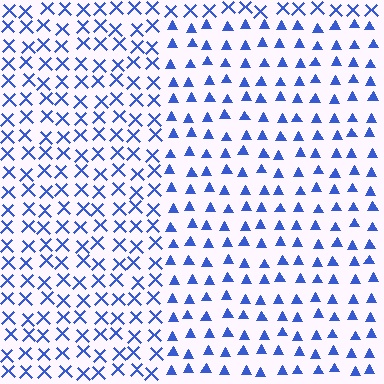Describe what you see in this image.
The image is filled with small blue elements arranged in a uniform grid. A rectangle-shaped region contains triangles, while the surrounding area contains X marks. The boundary is defined purely by the change in element shape.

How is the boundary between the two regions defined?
The boundary is defined by a change in element shape: triangles inside vs. X marks outside. All elements share the same color and spacing.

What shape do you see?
I see a rectangle.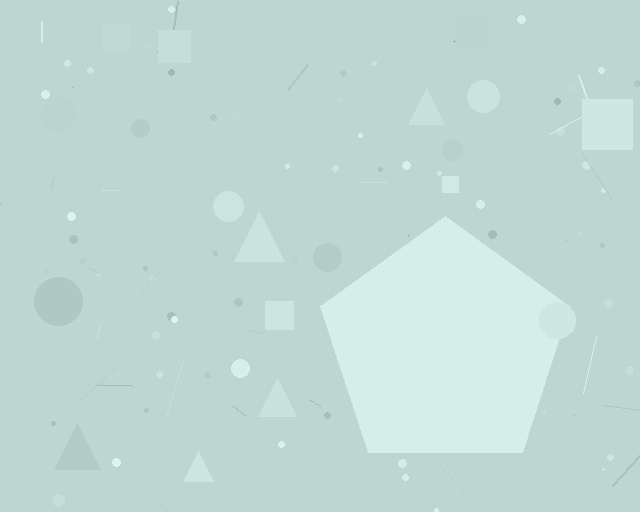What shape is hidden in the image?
A pentagon is hidden in the image.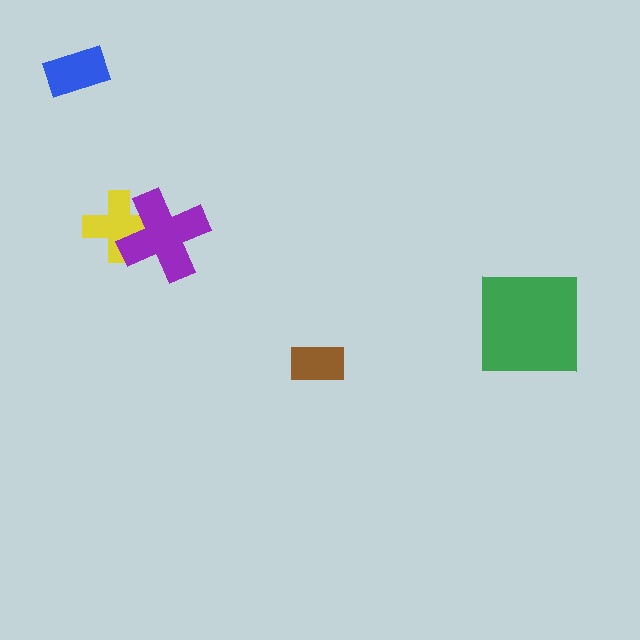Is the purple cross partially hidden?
No, no other shape covers it.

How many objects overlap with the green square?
0 objects overlap with the green square.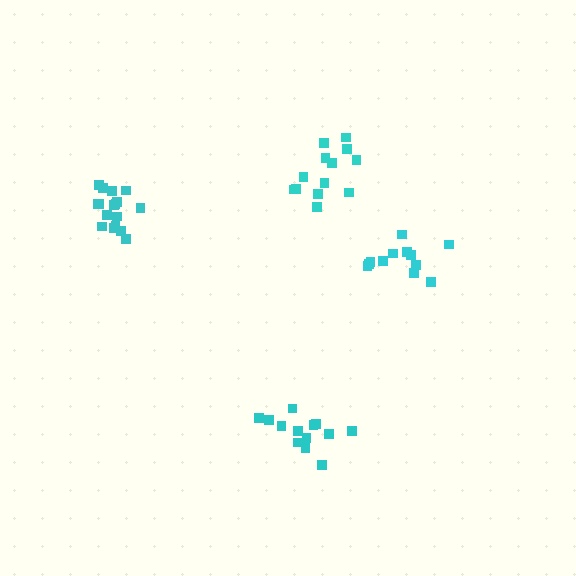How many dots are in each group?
Group 1: 12 dots, Group 2: 17 dots, Group 3: 13 dots, Group 4: 13 dots (55 total).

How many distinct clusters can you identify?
There are 4 distinct clusters.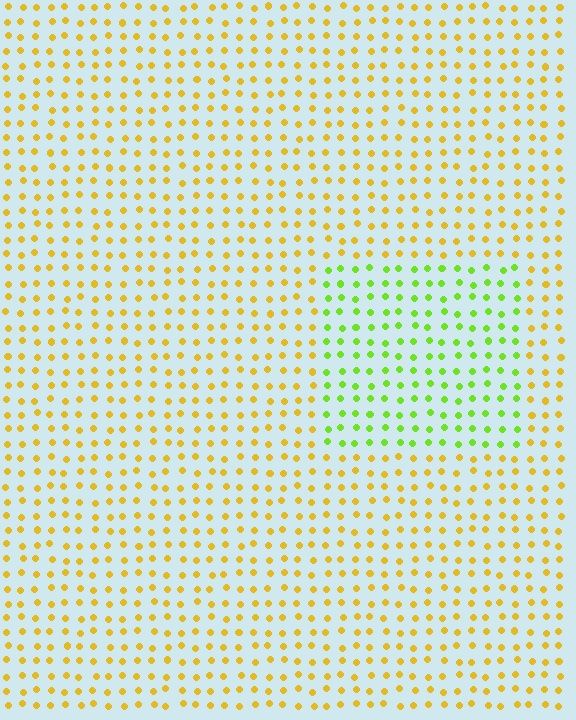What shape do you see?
I see a rectangle.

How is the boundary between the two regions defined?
The boundary is defined purely by a slight shift in hue (about 50 degrees). Spacing, size, and orientation are identical on both sides.